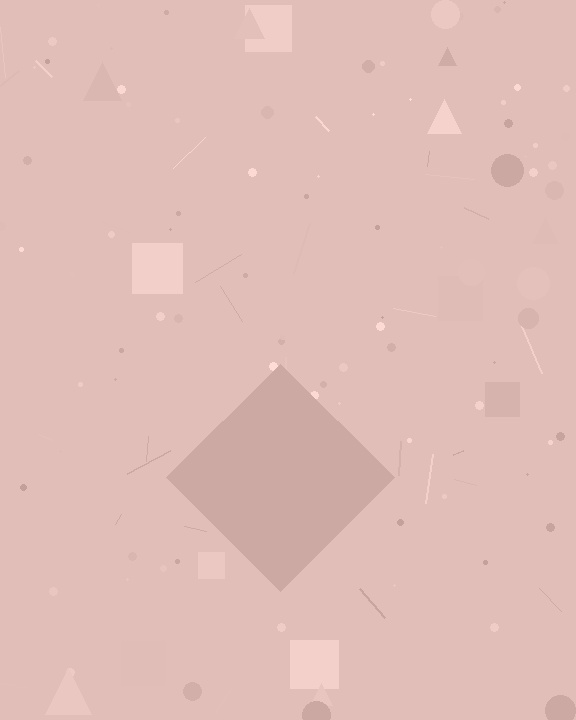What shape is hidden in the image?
A diamond is hidden in the image.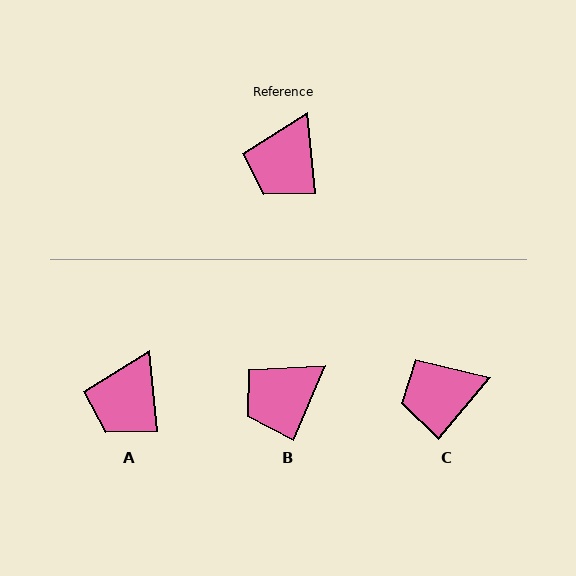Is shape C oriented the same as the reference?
No, it is off by about 45 degrees.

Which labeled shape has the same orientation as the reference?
A.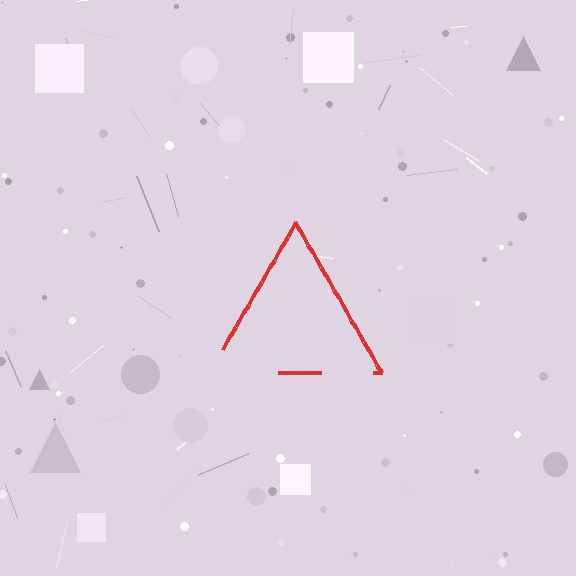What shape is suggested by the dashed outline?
The dashed outline suggests a triangle.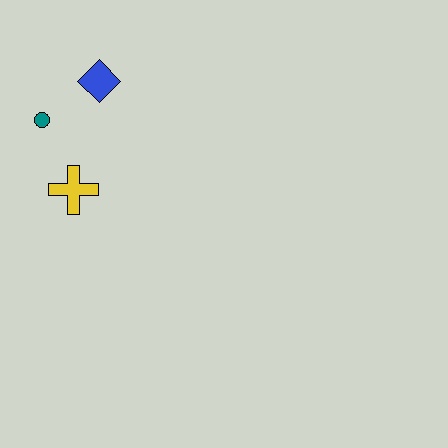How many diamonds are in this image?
There is 1 diamond.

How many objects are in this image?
There are 3 objects.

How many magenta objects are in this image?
There are no magenta objects.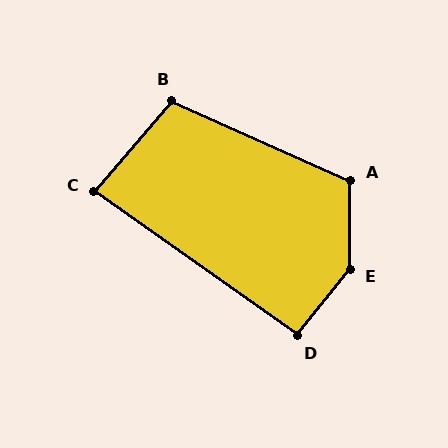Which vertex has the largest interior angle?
E, at approximately 142 degrees.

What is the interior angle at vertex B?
Approximately 107 degrees (obtuse).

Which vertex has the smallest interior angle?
C, at approximately 85 degrees.